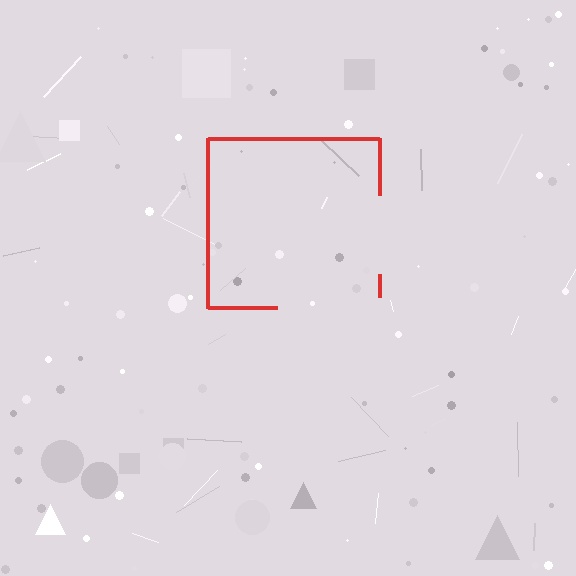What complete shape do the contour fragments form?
The contour fragments form a square.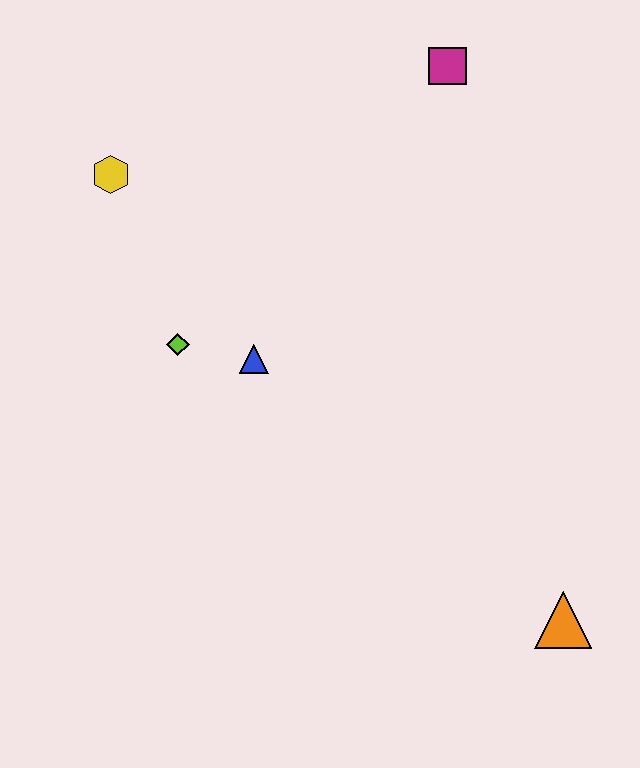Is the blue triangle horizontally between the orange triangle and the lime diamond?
Yes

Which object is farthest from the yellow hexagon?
The orange triangle is farthest from the yellow hexagon.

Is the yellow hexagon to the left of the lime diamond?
Yes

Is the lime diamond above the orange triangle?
Yes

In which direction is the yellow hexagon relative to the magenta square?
The yellow hexagon is to the left of the magenta square.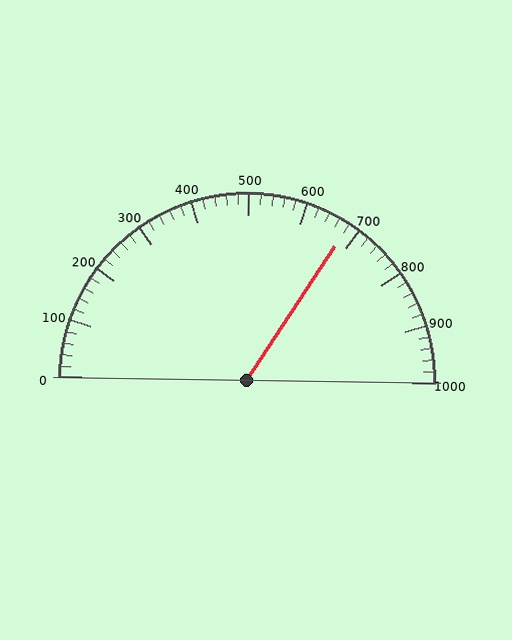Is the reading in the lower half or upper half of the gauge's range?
The reading is in the upper half of the range (0 to 1000).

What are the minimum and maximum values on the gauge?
The gauge ranges from 0 to 1000.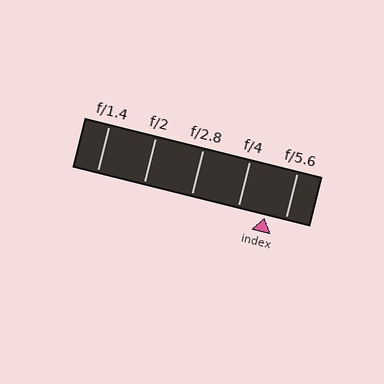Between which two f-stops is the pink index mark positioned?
The index mark is between f/4 and f/5.6.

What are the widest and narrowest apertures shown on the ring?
The widest aperture shown is f/1.4 and the narrowest is f/5.6.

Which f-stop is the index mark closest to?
The index mark is closest to f/5.6.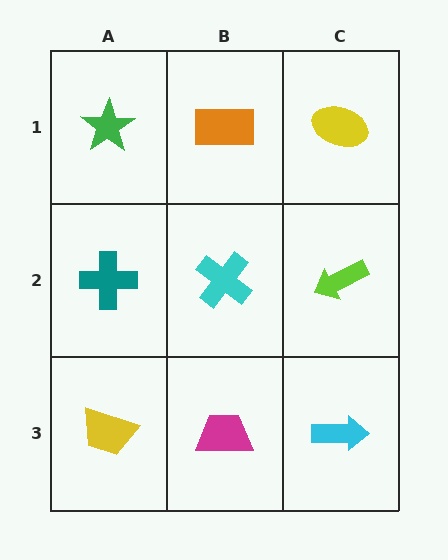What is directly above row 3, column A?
A teal cross.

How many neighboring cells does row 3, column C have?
2.